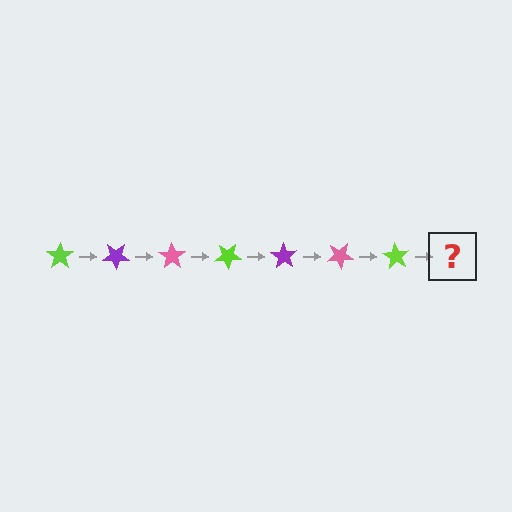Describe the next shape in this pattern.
It should be a purple star, rotated 245 degrees from the start.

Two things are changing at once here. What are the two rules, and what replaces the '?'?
The two rules are that it rotates 35 degrees each step and the color cycles through lime, purple, and pink. The '?' should be a purple star, rotated 245 degrees from the start.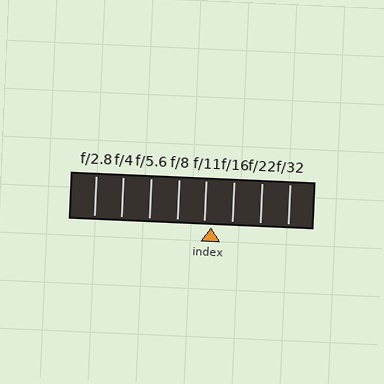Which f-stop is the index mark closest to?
The index mark is closest to f/11.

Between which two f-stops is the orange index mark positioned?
The index mark is between f/11 and f/16.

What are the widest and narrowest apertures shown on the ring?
The widest aperture shown is f/2.8 and the narrowest is f/32.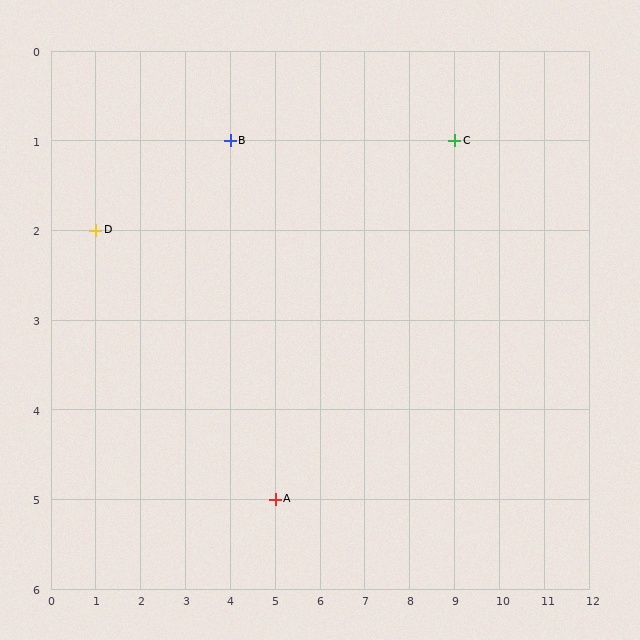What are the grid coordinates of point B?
Point B is at grid coordinates (4, 1).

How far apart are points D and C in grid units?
Points D and C are 8 columns and 1 row apart (about 8.1 grid units diagonally).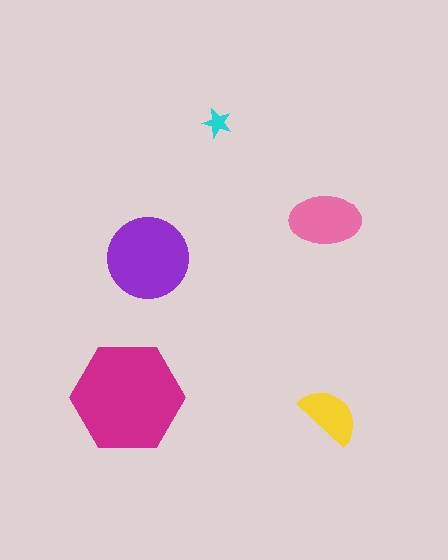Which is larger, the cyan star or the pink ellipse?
The pink ellipse.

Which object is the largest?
The magenta hexagon.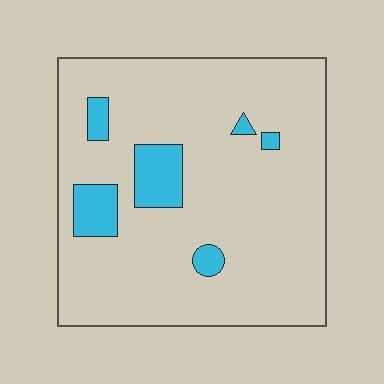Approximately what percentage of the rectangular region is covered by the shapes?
Approximately 10%.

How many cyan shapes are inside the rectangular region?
6.